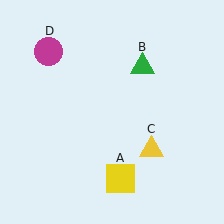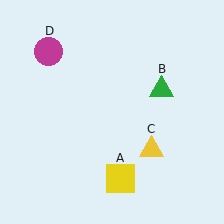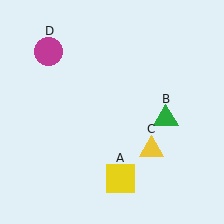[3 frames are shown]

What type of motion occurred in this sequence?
The green triangle (object B) rotated clockwise around the center of the scene.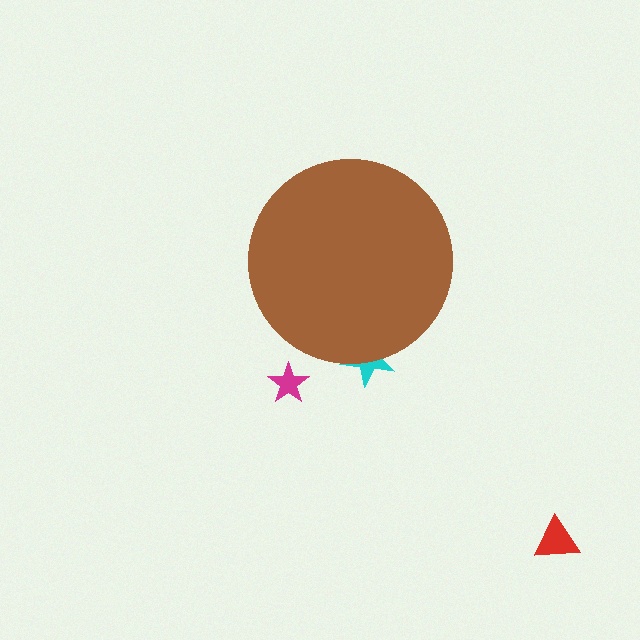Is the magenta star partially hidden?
No, the magenta star is fully visible.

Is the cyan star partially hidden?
Yes, the cyan star is partially hidden behind the brown circle.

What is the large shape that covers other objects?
A brown circle.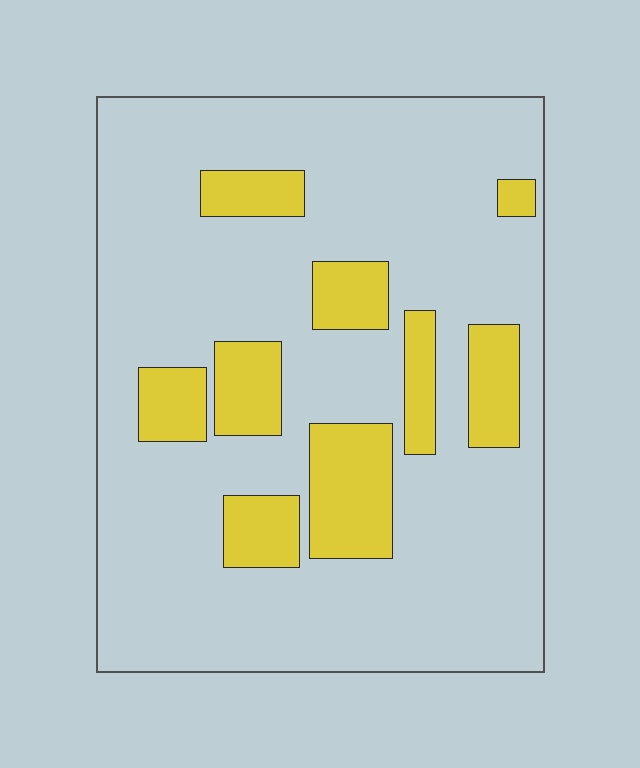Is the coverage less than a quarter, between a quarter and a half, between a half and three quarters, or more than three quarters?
Less than a quarter.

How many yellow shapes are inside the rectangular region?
9.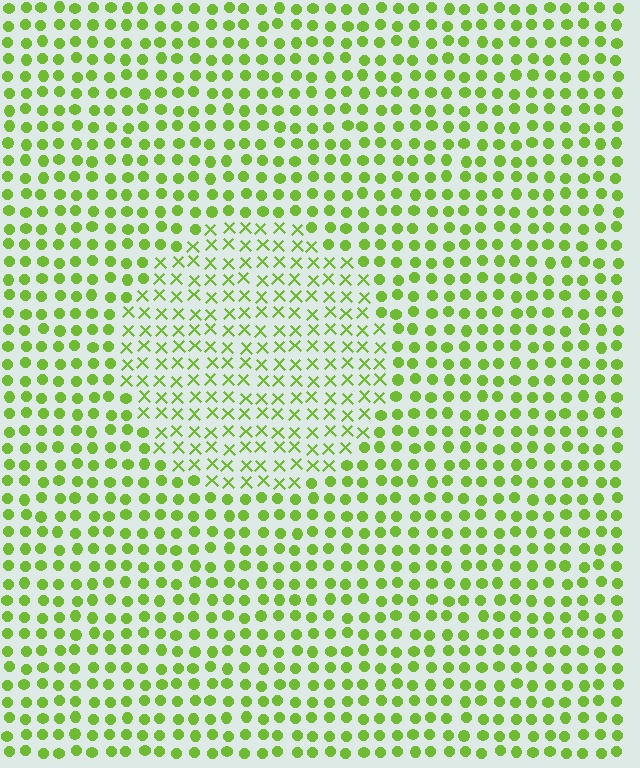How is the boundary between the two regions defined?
The boundary is defined by a change in element shape: X marks inside vs. circles outside. All elements share the same color and spacing.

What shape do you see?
I see a circle.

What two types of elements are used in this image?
The image uses X marks inside the circle region and circles outside it.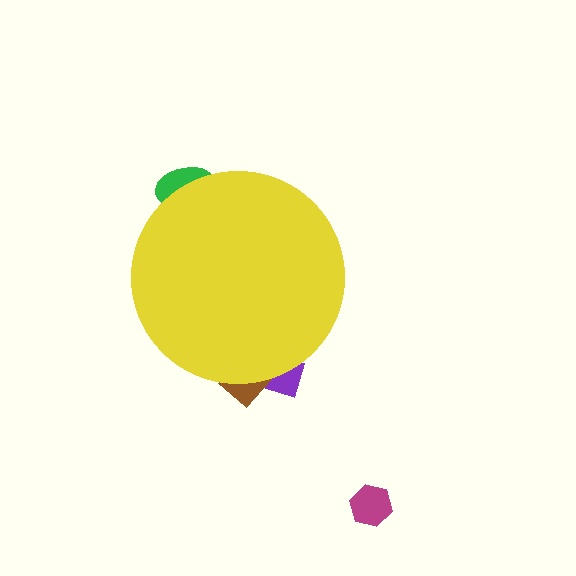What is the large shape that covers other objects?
A yellow circle.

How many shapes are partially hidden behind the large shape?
3 shapes are partially hidden.